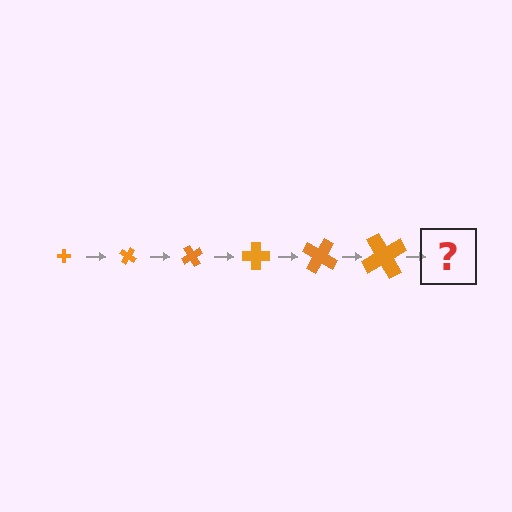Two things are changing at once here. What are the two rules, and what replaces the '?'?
The two rules are that the cross grows larger each step and it rotates 30 degrees each step. The '?' should be a cross, larger than the previous one and rotated 180 degrees from the start.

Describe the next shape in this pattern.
It should be a cross, larger than the previous one and rotated 180 degrees from the start.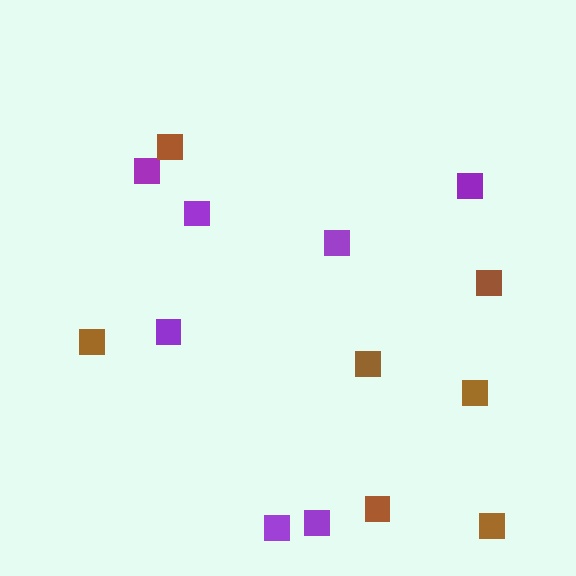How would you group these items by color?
There are 2 groups: one group of purple squares (7) and one group of brown squares (7).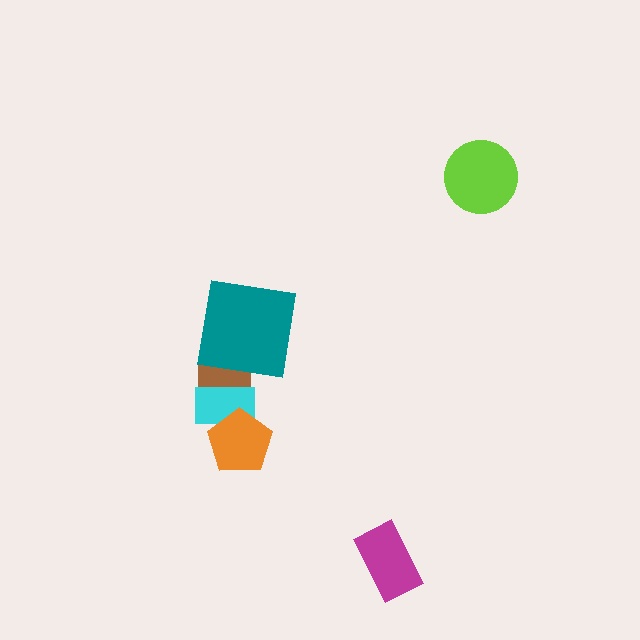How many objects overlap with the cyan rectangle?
2 objects overlap with the cyan rectangle.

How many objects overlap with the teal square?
1 object overlaps with the teal square.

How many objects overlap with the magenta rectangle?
0 objects overlap with the magenta rectangle.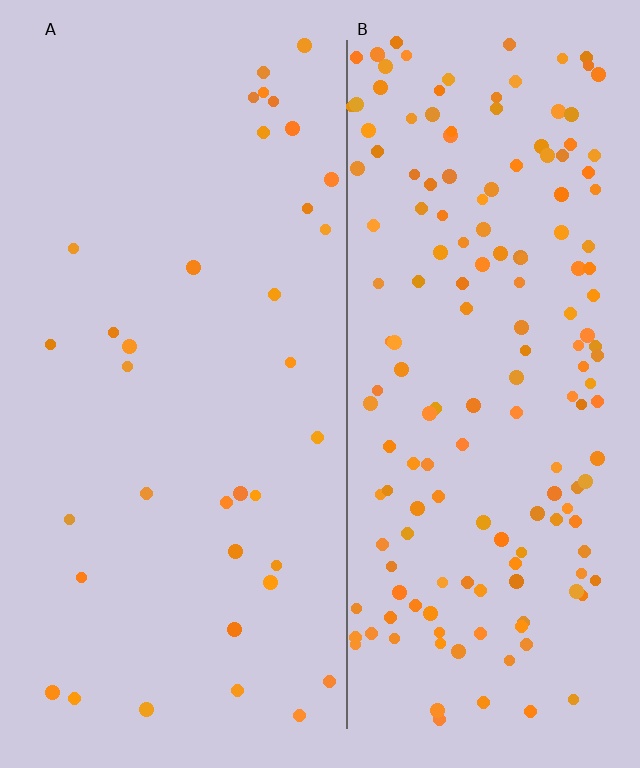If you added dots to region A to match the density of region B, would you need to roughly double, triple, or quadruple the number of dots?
Approximately quadruple.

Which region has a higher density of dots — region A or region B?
B (the right).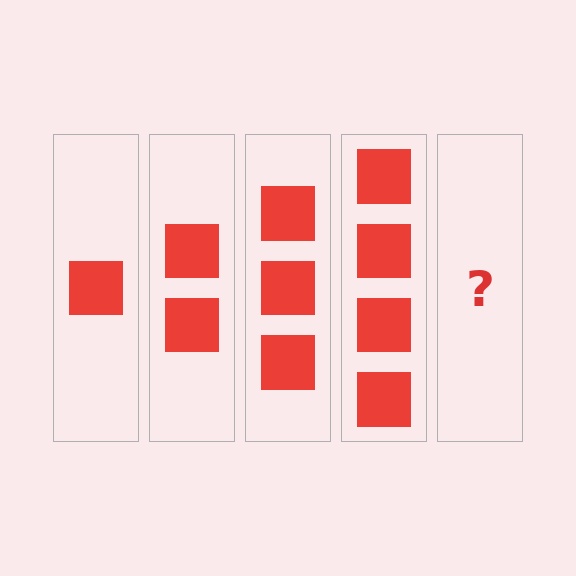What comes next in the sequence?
The next element should be 5 squares.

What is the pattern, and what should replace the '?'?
The pattern is that each step adds one more square. The '?' should be 5 squares.